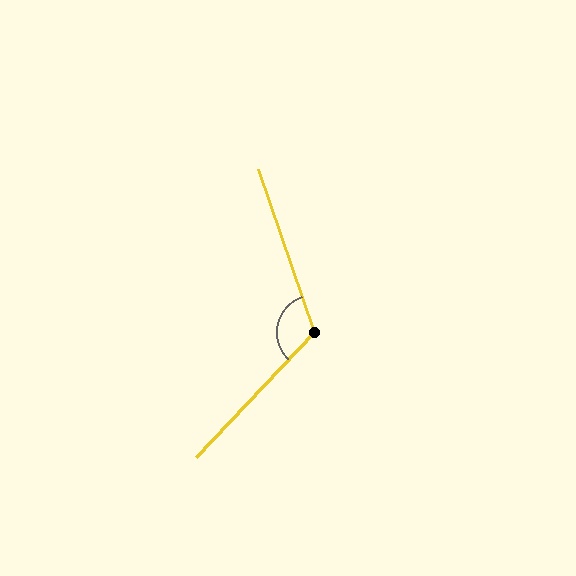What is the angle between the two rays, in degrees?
Approximately 118 degrees.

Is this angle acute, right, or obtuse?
It is obtuse.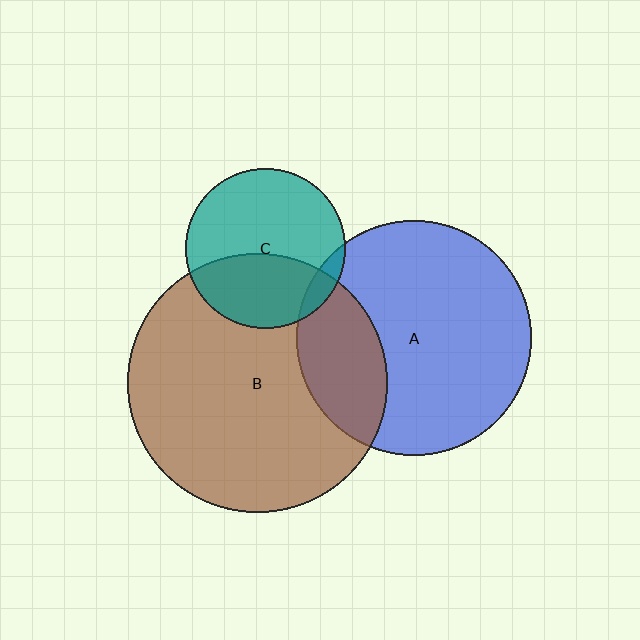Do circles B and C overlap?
Yes.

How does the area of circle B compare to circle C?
Approximately 2.6 times.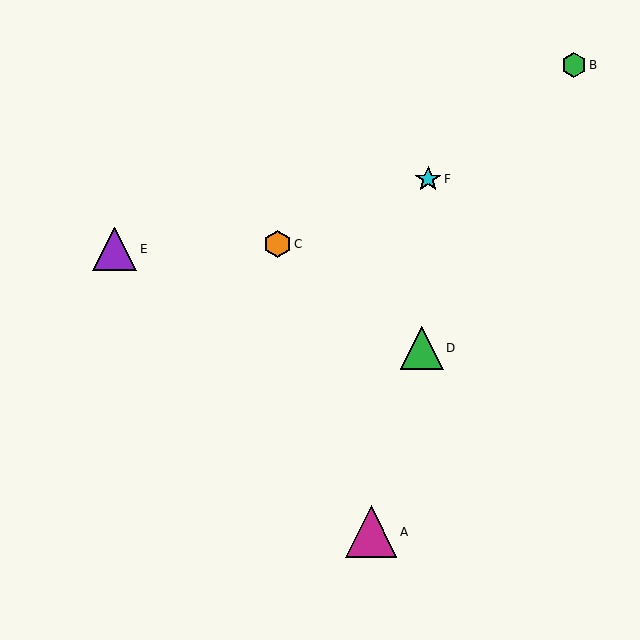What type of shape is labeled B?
Shape B is a green hexagon.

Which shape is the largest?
The magenta triangle (labeled A) is the largest.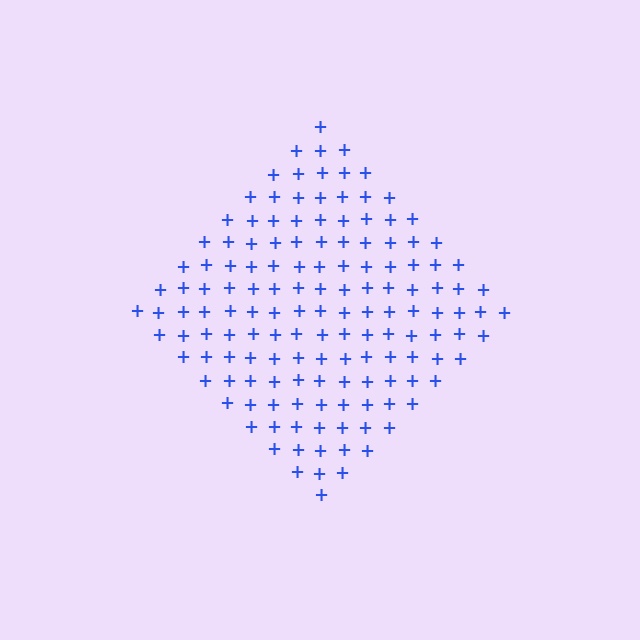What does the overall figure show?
The overall figure shows a diamond.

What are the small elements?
The small elements are plus signs.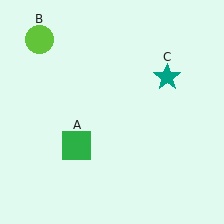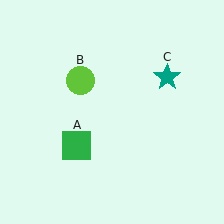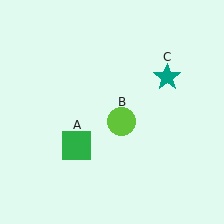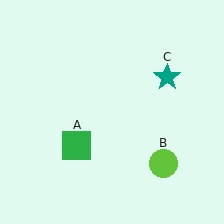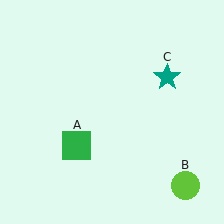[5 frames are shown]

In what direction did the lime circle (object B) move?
The lime circle (object B) moved down and to the right.